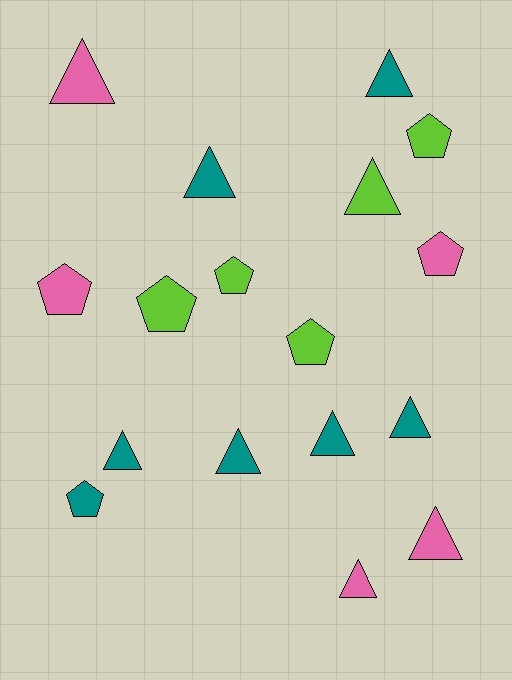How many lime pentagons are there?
There are 4 lime pentagons.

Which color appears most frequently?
Teal, with 7 objects.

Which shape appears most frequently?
Triangle, with 10 objects.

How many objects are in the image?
There are 17 objects.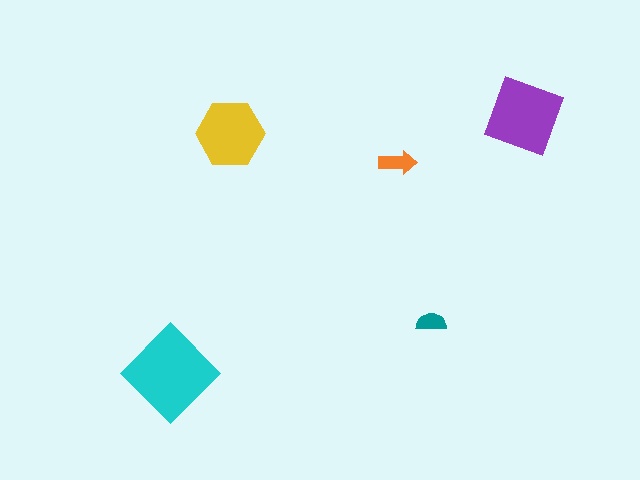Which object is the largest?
The cyan diamond.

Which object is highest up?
The purple square is topmost.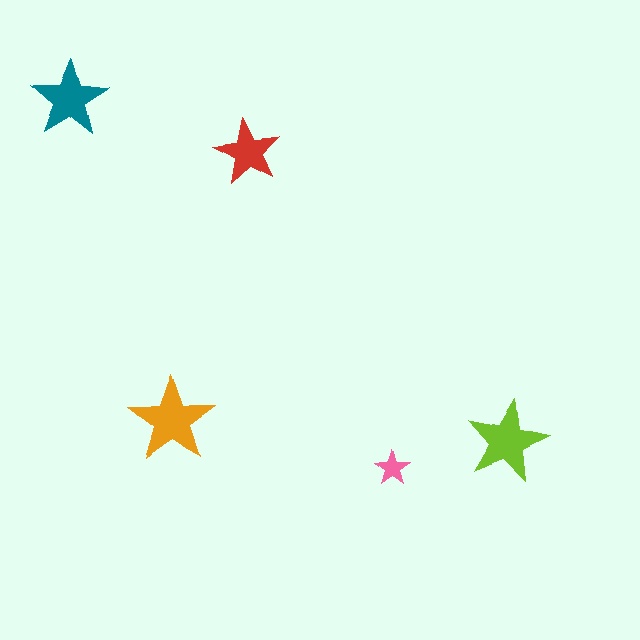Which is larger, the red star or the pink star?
The red one.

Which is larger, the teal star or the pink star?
The teal one.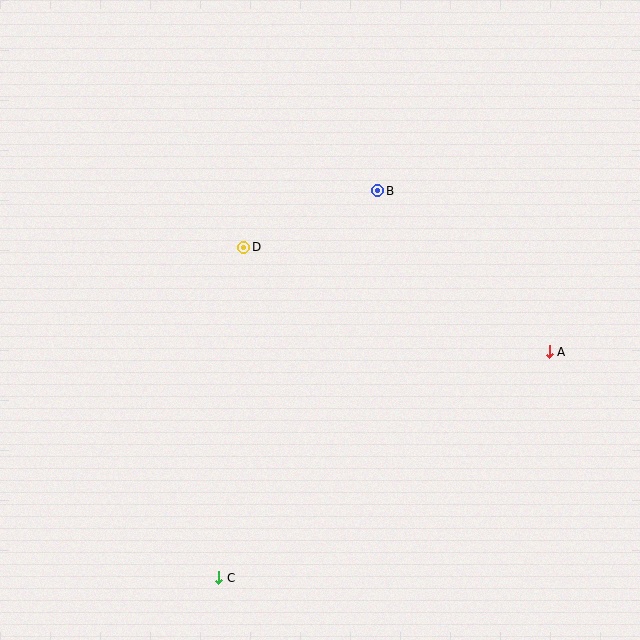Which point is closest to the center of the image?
Point D at (244, 247) is closest to the center.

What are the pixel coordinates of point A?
Point A is at (549, 352).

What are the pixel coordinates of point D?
Point D is at (244, 247).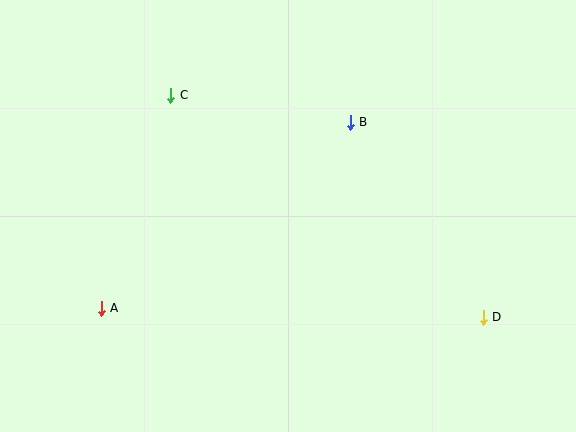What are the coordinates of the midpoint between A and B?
The midpoint between A and B is at (226, 215).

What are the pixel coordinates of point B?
Point B is at (350, 122).